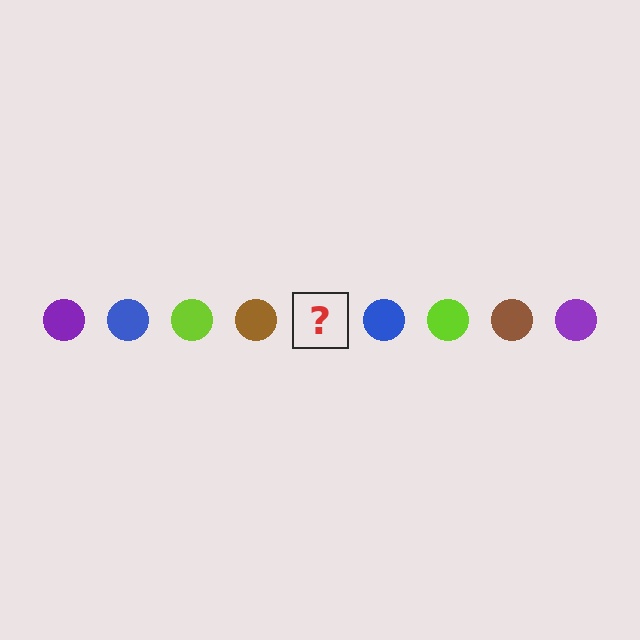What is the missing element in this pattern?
The missing element is a purple circle.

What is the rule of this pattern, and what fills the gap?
The rule is that the pattern cycles through purple, blue, lime, brown circles. The gap should be filled with a purple circle.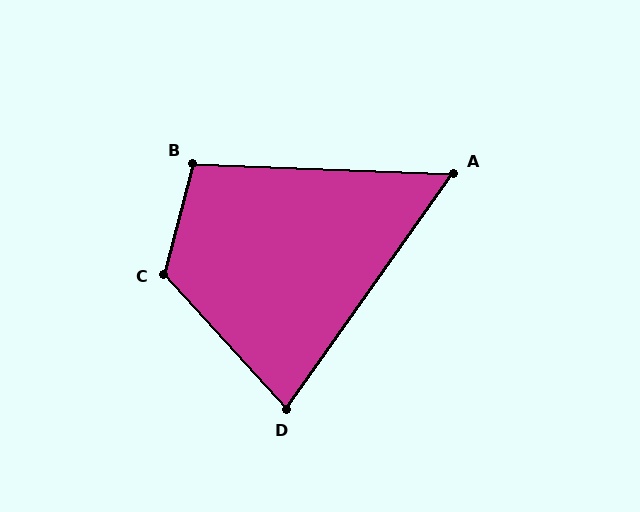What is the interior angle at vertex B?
Approximately 103 degrees (obtuse).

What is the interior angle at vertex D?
Approximately 77 degrees (acute).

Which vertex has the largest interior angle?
C, at approximately 123 degrees.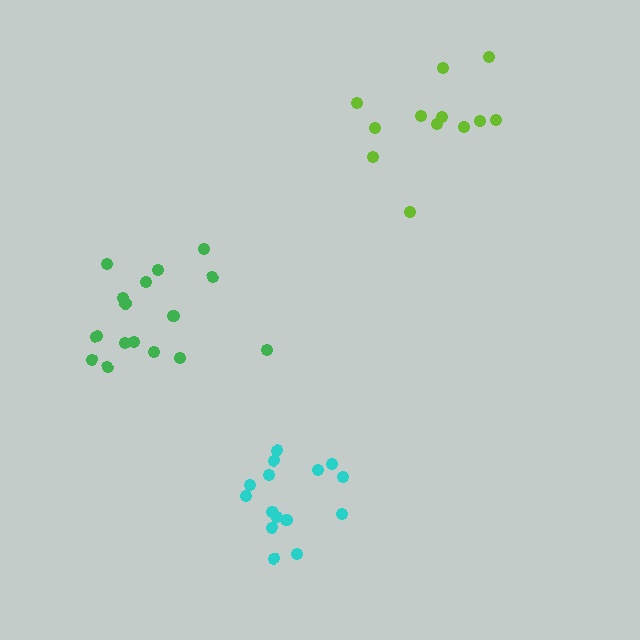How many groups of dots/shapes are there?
There are 3 groups.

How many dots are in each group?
Group 1: 12 dots, Group 2: 15 dots, Group 3: 16 dots (43 total).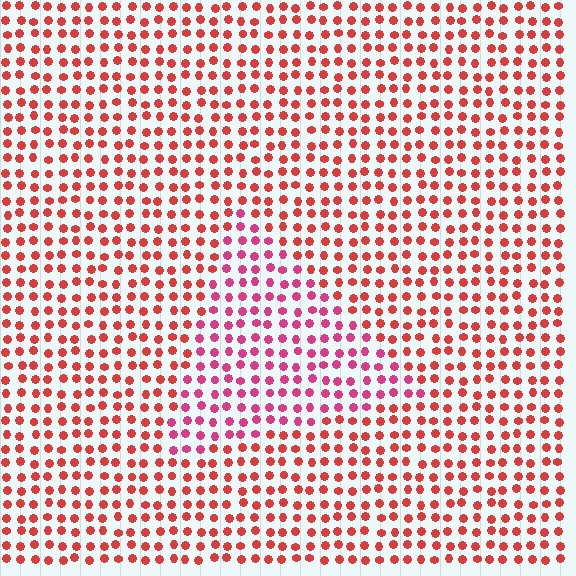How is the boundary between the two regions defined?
The boundary is defined purely by a slight shift in hue (about 29 degrees). Spacing, size, and orientation are identical on both sides.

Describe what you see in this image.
The image is filled with small red elements in a uniform arrangement. A triangle-shaped region is visible where the elements are tinted to a slightly different hue, forming a subtle color boundary.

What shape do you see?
I see a triangle.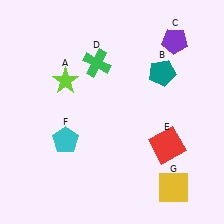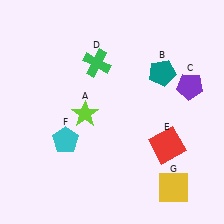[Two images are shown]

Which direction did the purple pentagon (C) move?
The purple pentagon (C) moved down.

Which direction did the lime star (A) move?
The lime star (A) moved down.